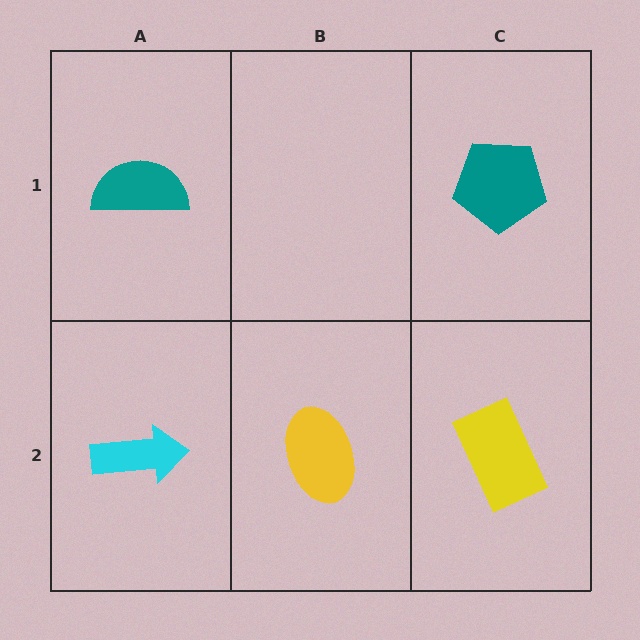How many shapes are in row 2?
3 shapes.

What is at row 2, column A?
A cyan arrow.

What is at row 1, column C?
A teal pentagon.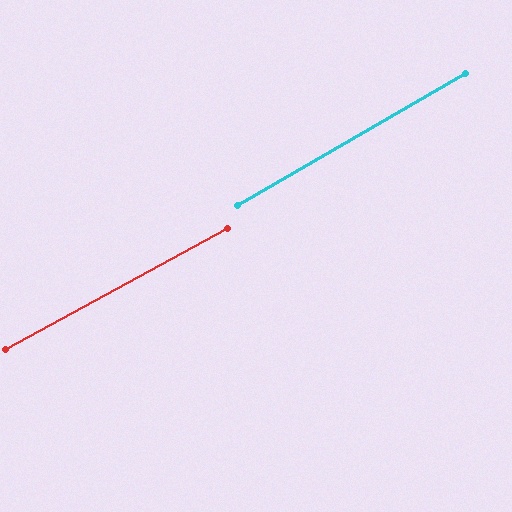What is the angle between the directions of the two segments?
Approximately 1 degree.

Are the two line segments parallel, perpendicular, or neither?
Parallel — their directions differ by only 1.4°.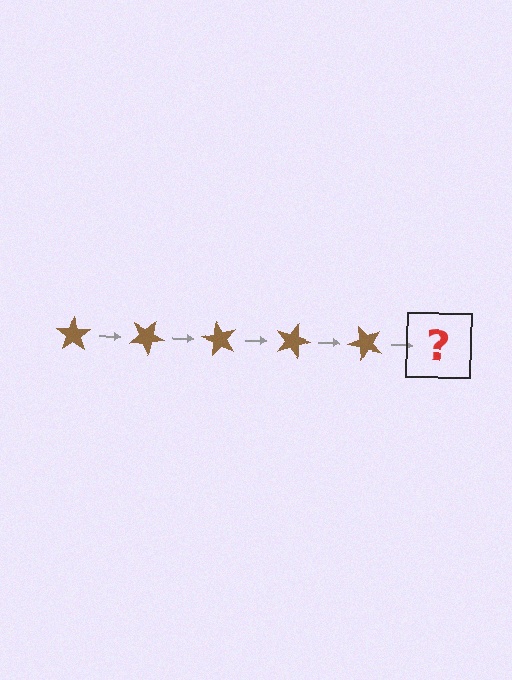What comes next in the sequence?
The next element should be a brown star rotated 150 degrees.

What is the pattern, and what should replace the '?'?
The pattern is that the star rotates 30 degrees each step. The '?' should be a brown star rotated 150 degrees.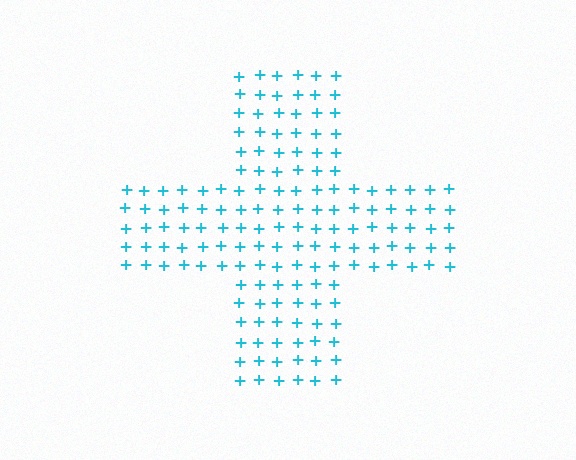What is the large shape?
The large shape is a cross.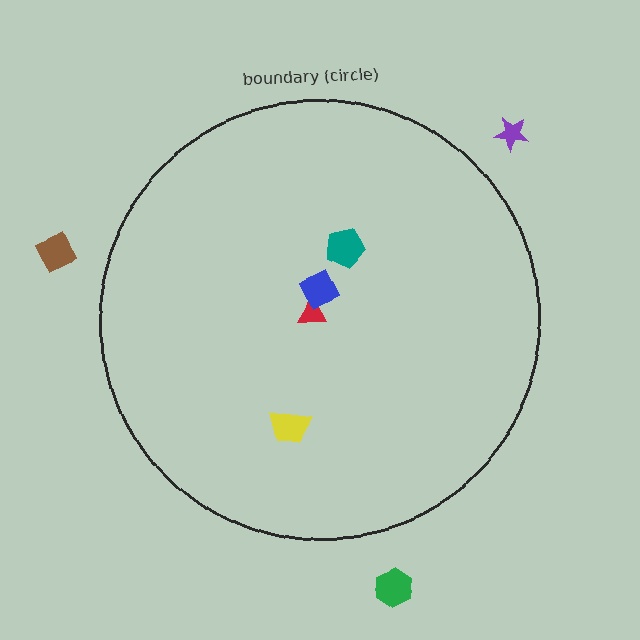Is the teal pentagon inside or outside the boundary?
Inside.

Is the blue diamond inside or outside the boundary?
Inside.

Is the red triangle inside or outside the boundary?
Inside.